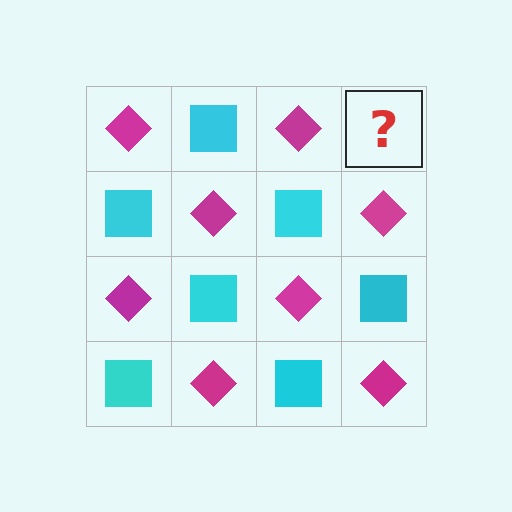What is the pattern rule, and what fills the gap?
The rule is that it alternates magenta diamond and cyan square in a checkerboard pattern. The gap should be filled with a cyan square.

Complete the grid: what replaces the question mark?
The question mark should be replaced with a cyan square.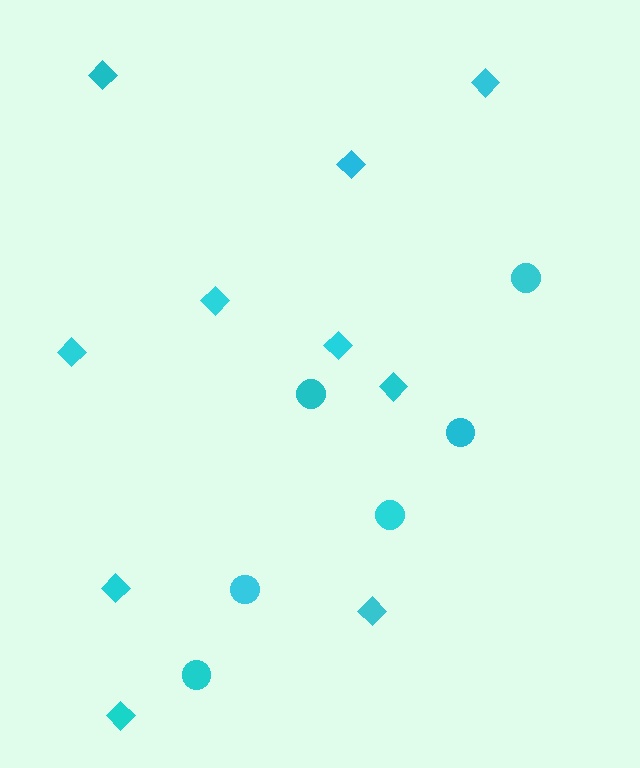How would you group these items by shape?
There are 2 groups: one group of diamonds (10) and one group of circles (6).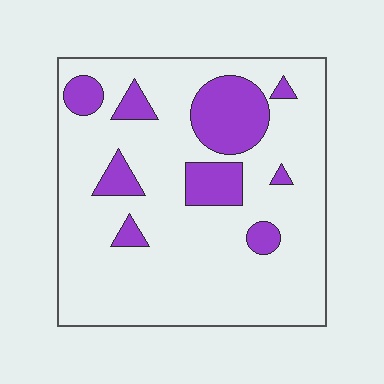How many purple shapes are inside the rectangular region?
9.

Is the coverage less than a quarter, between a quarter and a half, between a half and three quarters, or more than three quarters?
Less than a quarter.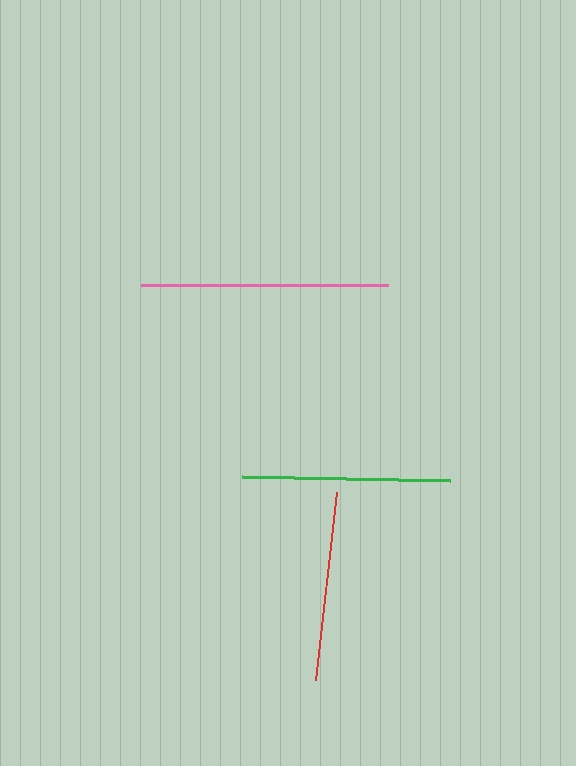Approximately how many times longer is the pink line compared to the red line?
The pink line is approximately 1.3 times the length of the red line.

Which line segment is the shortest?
The red line is the shortest at approximately 189 pixels.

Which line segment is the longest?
The pink line is the longest at approximately 247 pixels.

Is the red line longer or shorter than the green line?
The green line is longer than the red line.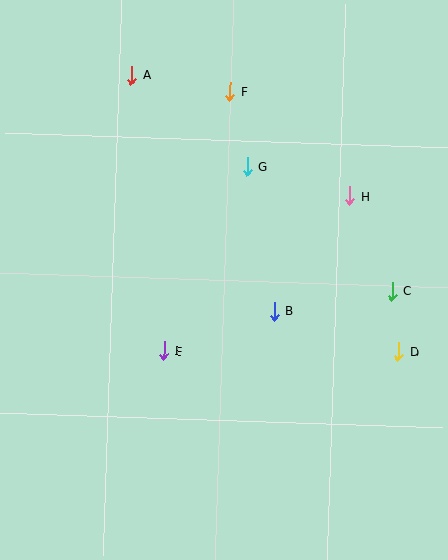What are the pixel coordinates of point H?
Point H is at (349, 196).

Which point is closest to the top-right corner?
Point H is closest to the top-right corner.